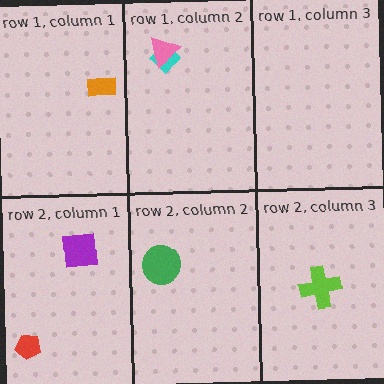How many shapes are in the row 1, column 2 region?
2.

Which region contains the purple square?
The row 2, column 1 region.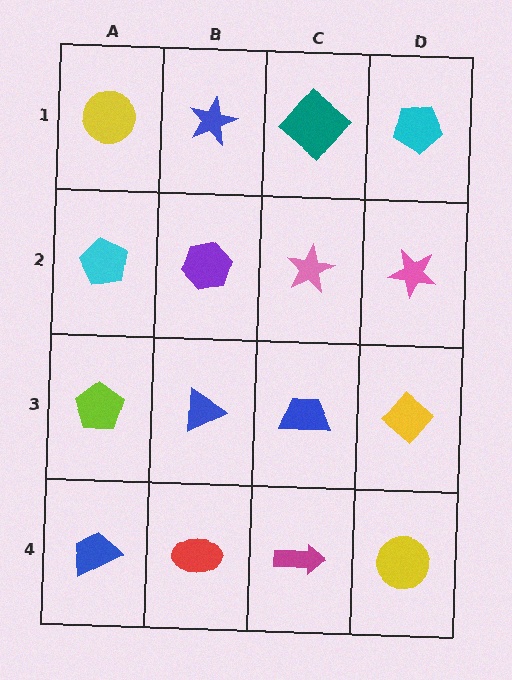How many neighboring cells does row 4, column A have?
2.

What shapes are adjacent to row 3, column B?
A purple hexagon (row 2, column B), a red ellipse (row 4, column B), a lime pentagon (row 3, column A), a blue trapezoid (row 3, column C).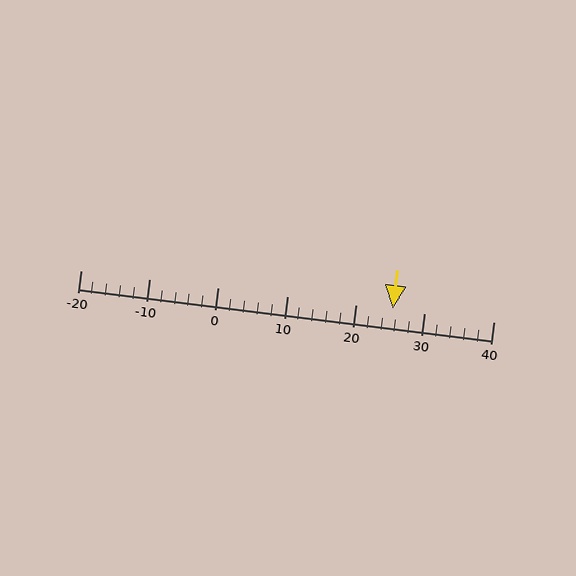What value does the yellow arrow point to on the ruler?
The yellow arrow points to approximately 25.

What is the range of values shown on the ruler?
The ruler shows values from -20 to 40.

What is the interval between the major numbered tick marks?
The major tick marks are spaced 10 units apart.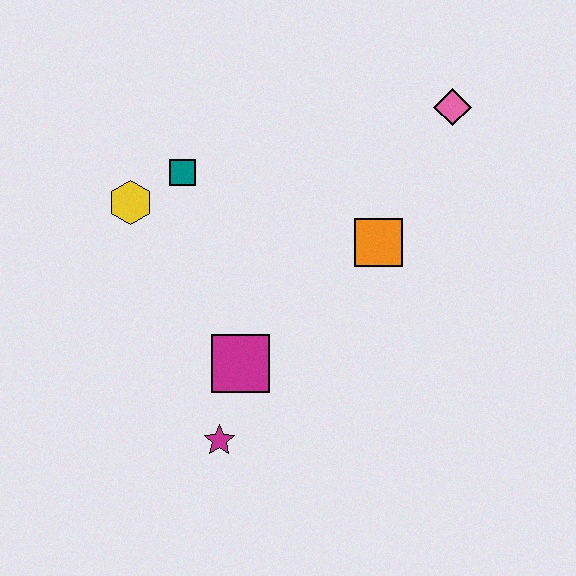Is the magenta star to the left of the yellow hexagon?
No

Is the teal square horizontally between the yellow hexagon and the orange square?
Yes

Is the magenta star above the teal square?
No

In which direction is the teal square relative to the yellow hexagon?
The teal square is to the right of the yellow hexagon.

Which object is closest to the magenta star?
The magenta square is closest to the magenta star.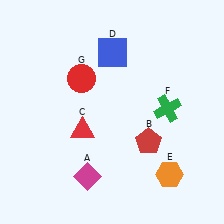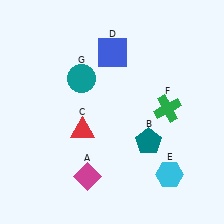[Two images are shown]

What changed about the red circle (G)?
In Image 1, G is red. In Image 2, it changed to teal.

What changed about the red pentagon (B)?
In Image 1, B is red. In Image 2, it changed to teal.